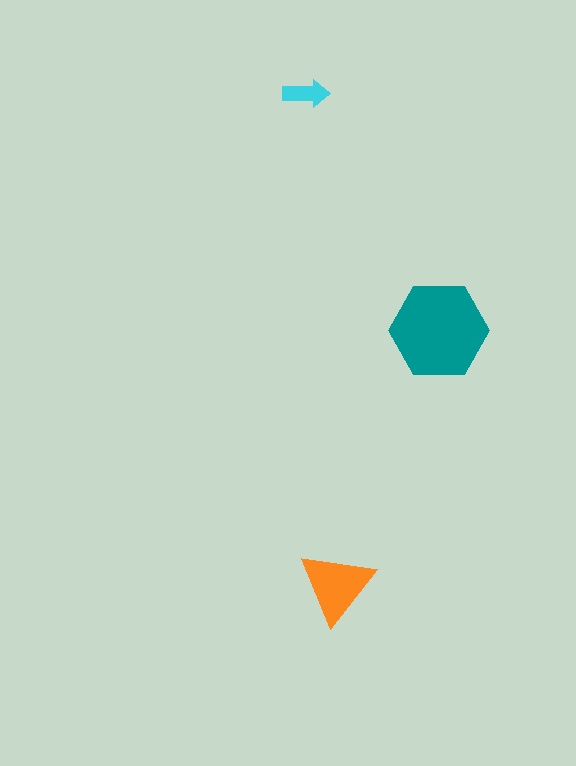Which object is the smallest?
The cyan arrow.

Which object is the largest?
The teal hexagon.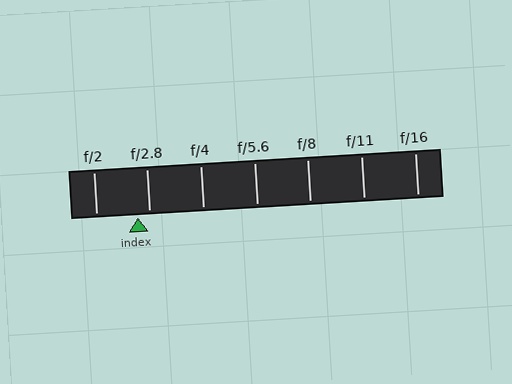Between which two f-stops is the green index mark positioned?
The index mark is between f/2 and f/2.8.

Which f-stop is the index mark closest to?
The index mark is closest to f/2.8.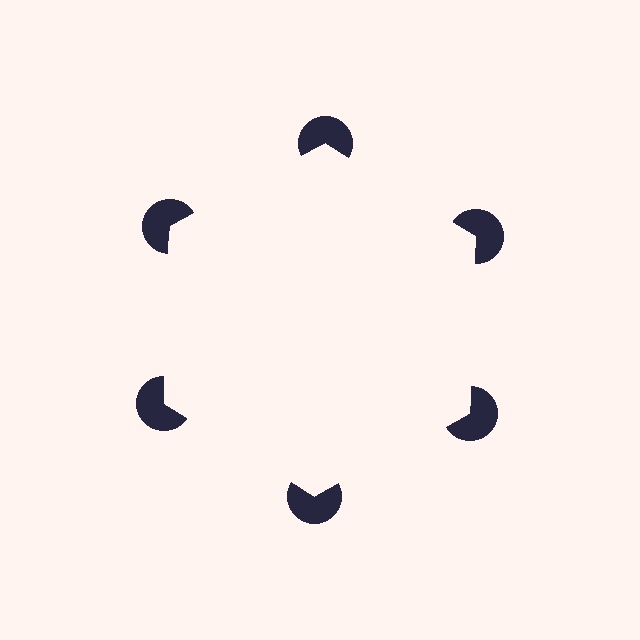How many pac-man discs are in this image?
There are 6 — one at each vertex of the illusory hexagon.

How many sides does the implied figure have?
6 sides.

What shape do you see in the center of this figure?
An illusory hexagon — its edges are inferred from the aligned wedge cuts in the pac-man discs, not physically drawn.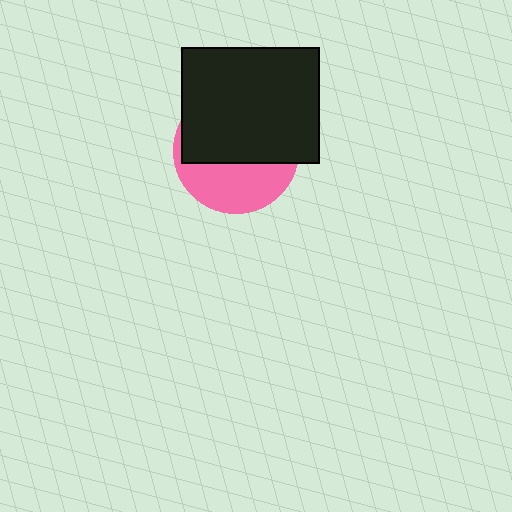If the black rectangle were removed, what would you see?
You would see the complete pink circle.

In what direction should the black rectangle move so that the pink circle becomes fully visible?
The black rectangle should move up. That is the shortest direction to clear the overlap and leave the pink circle fully visible.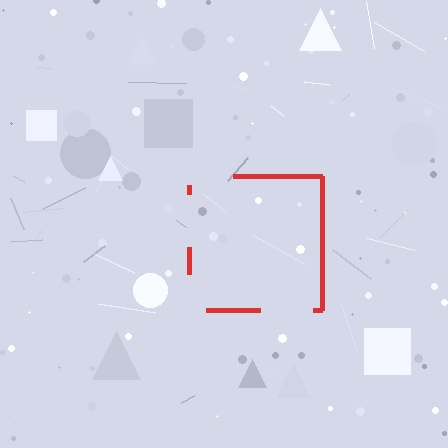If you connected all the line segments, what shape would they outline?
They would outline a square.